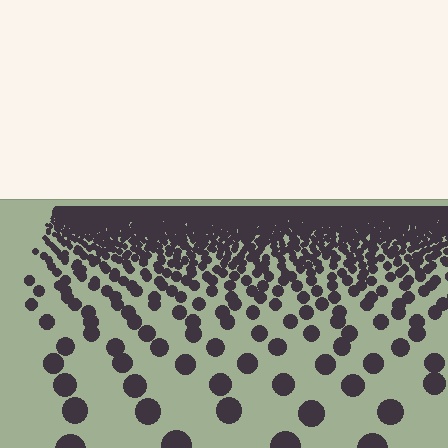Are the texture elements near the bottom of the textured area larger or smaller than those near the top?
Larger. Near the bottom, elements are closer to the viewer and appear at a bigger on-screen size.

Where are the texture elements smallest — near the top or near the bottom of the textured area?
Near the top.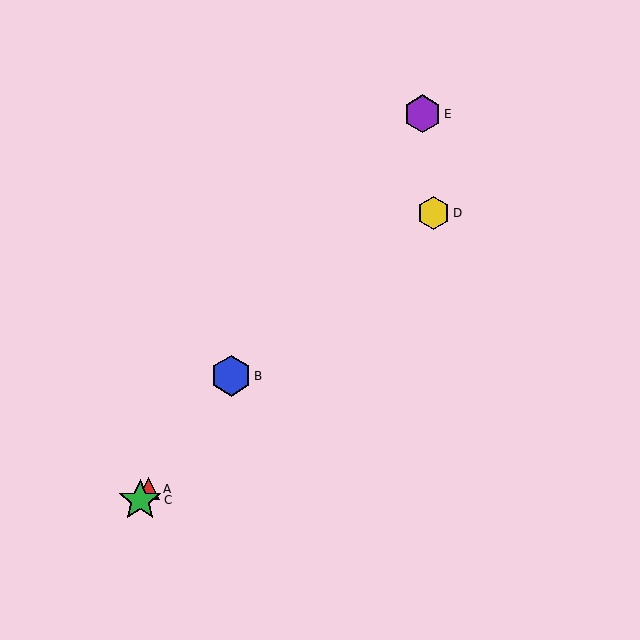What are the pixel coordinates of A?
Object A is at (149, 489).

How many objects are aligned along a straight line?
4 objects (A, B, C, E) are aligned along a straight line.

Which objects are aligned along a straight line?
Objects A, B, C, E are aligned along a straight line.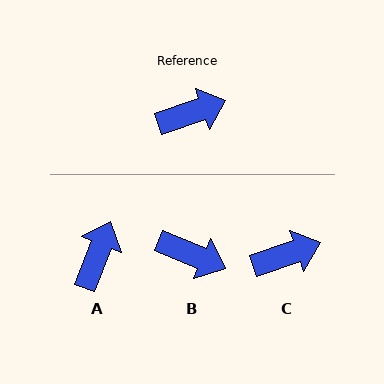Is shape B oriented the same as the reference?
No, it is off by about 41 degrees.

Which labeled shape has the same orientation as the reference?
C.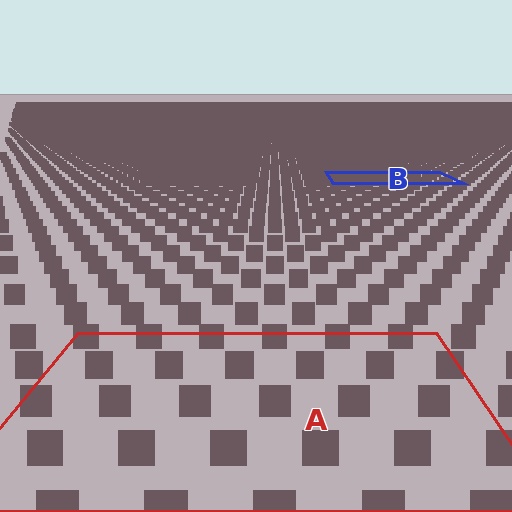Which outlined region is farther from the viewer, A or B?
Region B is farther from the viewer — the texture elements inside it appear smaller and more densely packed.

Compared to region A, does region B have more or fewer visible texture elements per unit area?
Region B has more texture elements per unit area — they are packed more densely because it is farther away.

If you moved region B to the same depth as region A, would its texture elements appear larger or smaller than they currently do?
They would appear larger. At a closer depth, the same texture elements are projected at a bigger on-screen size.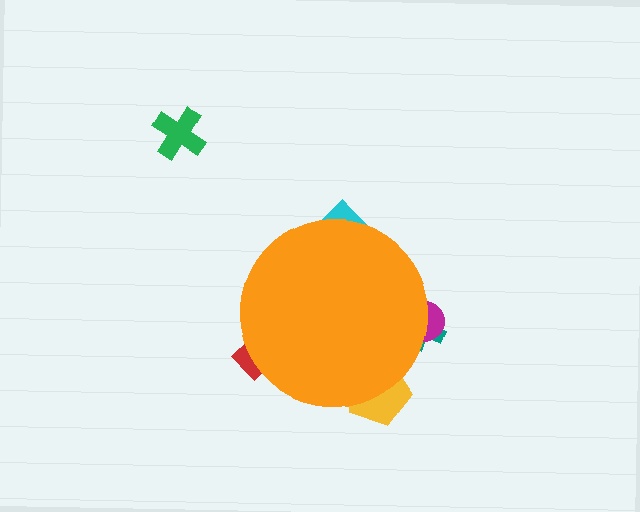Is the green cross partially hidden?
No, the green cross is fully visible.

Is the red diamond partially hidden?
Yes, the red diamond is partially hidden behind the orange circle.